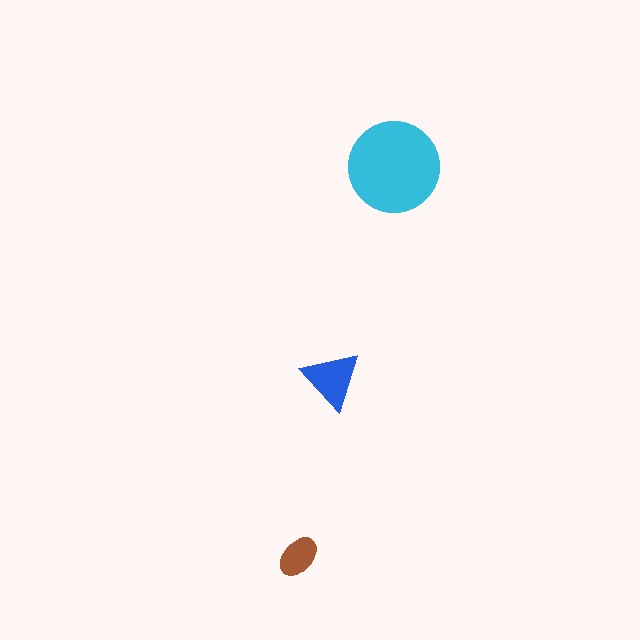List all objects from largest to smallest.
The cyan circle, the blue triangle, the brown ellipse.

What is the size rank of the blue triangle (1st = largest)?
2nd.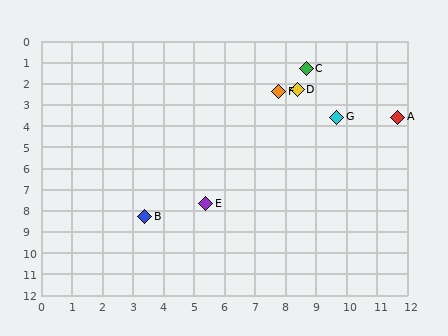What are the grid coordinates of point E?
Point E is at approximately (5.4, 7.7).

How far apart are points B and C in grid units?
Points B and C are about 8.8 grid units apart.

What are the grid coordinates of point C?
Point C is at approximately (8.7, 1.3).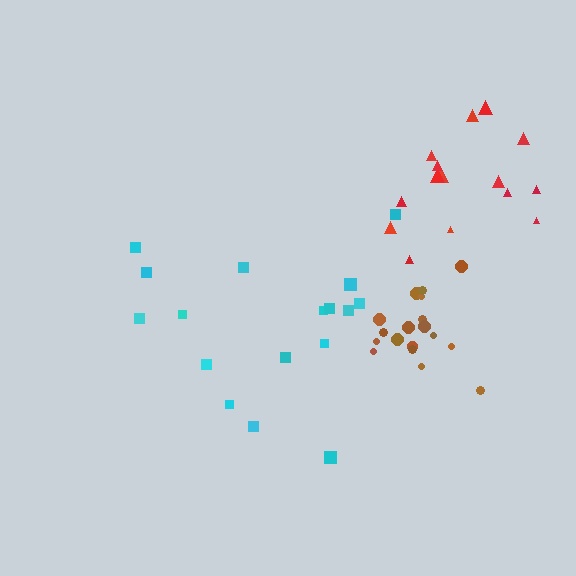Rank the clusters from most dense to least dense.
brown, red, cyan.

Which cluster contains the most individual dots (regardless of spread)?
Brown (18).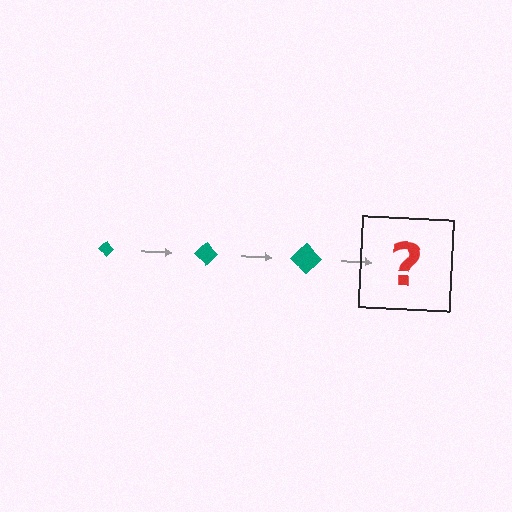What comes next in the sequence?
The next element should be a teal diamond, larger than the previous one.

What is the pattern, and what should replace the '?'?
The pattern is that the diamond gets progressively larger each step. The '?' should be a teal diamond, larger than the previous one.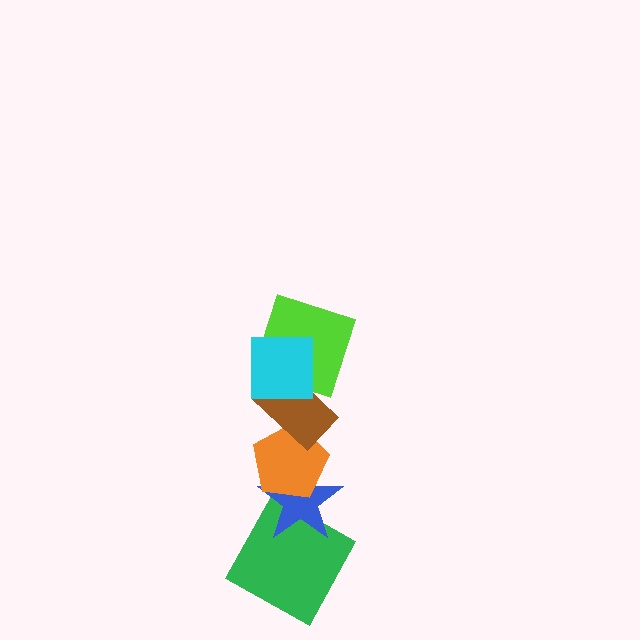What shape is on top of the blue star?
The orange pentagon is on top of the blue star.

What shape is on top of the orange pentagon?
The brown rectangle is on top of the orange pentagon.